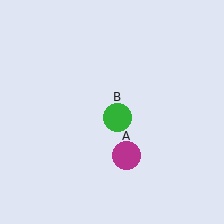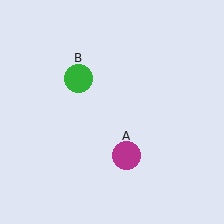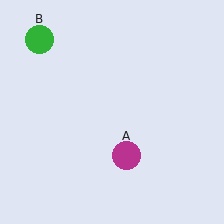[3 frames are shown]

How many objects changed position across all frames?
1 object changed position: green circle (object B).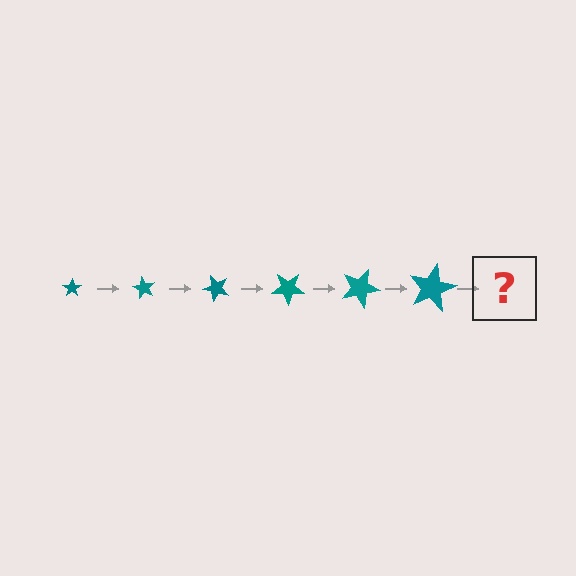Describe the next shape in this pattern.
It should be a star, larger than the previous one and rotated 360 degrees from the start.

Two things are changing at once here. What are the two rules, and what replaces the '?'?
The two rules are that the star grows larger each step and it rotates 60 degrees each step. The '?' should be a star, larger than the previous one and rotated 360 degrees from the start.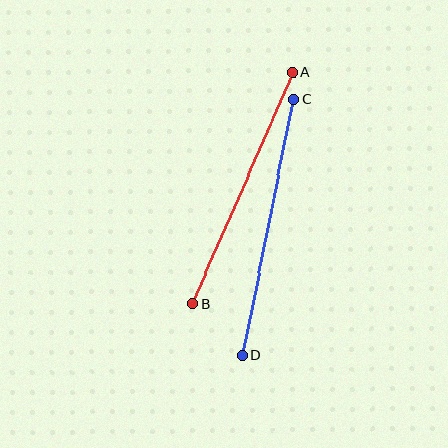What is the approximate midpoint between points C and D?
The midpoint is at approximately (268, 227) pixels.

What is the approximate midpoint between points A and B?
The midpoint is at approximately (243, 188) pixels.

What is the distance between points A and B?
The distance is approximately 252 pixels.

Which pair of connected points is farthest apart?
Points C and D are farthest apart.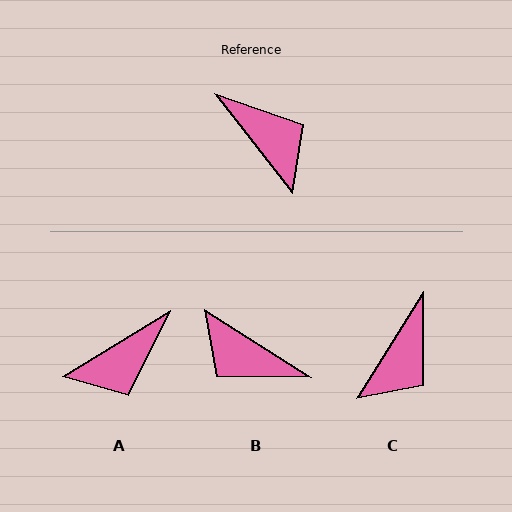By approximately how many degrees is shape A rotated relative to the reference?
Approximately 97 degrees clockwise.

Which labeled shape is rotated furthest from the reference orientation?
B, about 161 degrees away.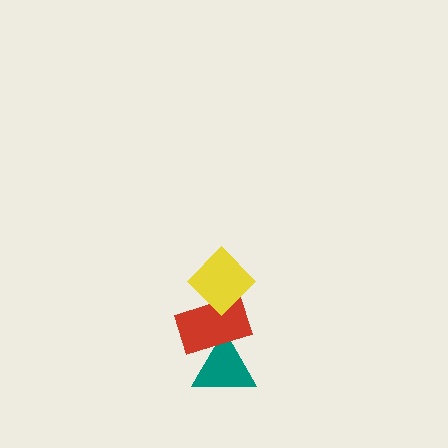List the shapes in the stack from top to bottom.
From top to bottom: the yellow diamond, the red rectangle, the teal triangle.